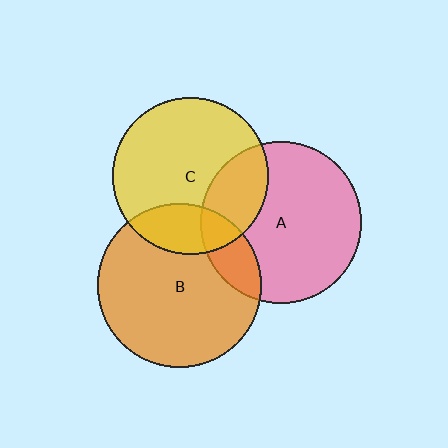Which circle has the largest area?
Circle B (orange).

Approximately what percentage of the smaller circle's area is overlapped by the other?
Approximately 25%.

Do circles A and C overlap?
Yes.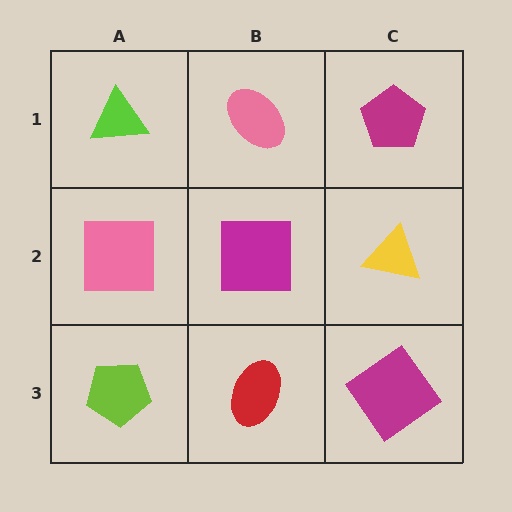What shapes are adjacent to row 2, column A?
A lime triangle (row 1, column A), a lime pentagon (row 3, column A), a magenta square (row 2, column B).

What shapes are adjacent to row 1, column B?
A magenta square (row 2, column B), a lime triangle (row 1, column A), a magenta pentagon (row 1, column C).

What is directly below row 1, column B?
A magenta square.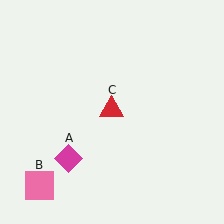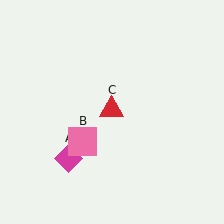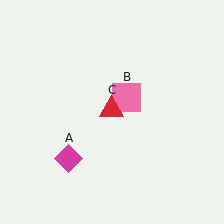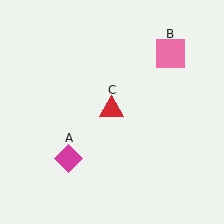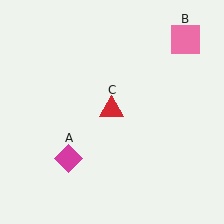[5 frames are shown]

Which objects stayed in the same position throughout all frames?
Magenta diamond (object A) and red triangle (object C) remained stationary.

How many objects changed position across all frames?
1 object changed position: pink square (object B).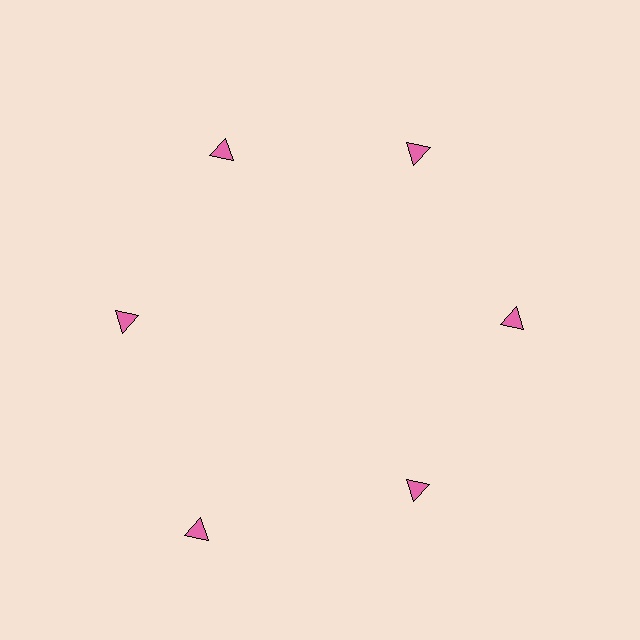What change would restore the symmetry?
The symmetry would be restored by moving it inward, back onto the ring so that all 6 triangles sit at equal angles and equal distance from the center.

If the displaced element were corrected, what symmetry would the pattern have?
It would have 6-fold rotational symmetry — the pattern would map onto itself every 60 degrees.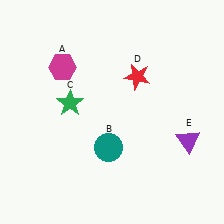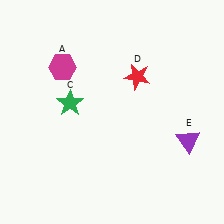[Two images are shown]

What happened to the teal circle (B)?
The teal circle (B) was removed in Image 2. It was in the bottom-left area of Image 1.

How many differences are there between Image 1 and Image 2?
There is 1 difference between the two images.